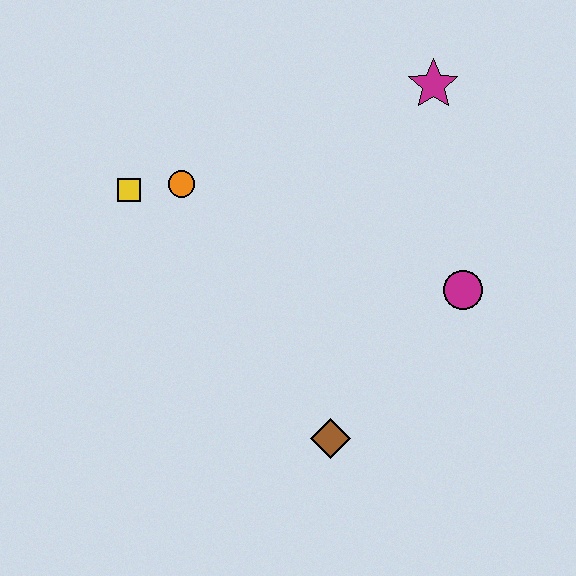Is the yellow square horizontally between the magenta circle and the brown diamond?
No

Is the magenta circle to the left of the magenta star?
No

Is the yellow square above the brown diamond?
Yes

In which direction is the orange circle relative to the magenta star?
The orange circle is to the left of the magenta star.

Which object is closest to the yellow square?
The orange circle is closest to the yellow square.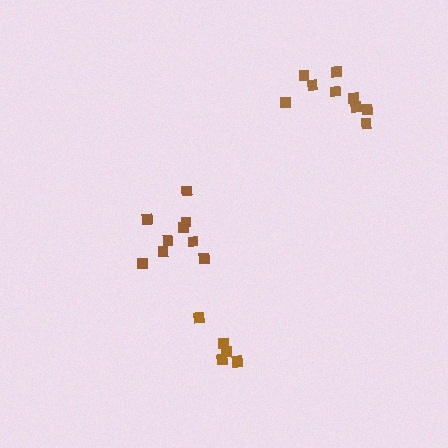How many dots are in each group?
Group 1: 9 dots, Group 2: 6 dots, Group 3: 9 dots (24 total).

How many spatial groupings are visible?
There are 3 spatial groupings.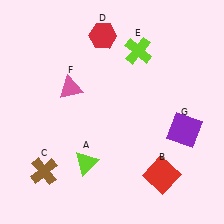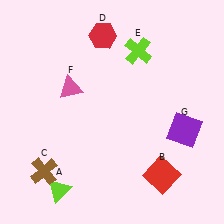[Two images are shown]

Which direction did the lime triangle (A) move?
The lime triangle (A) moved down.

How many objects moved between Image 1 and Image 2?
1 object moved between the two images.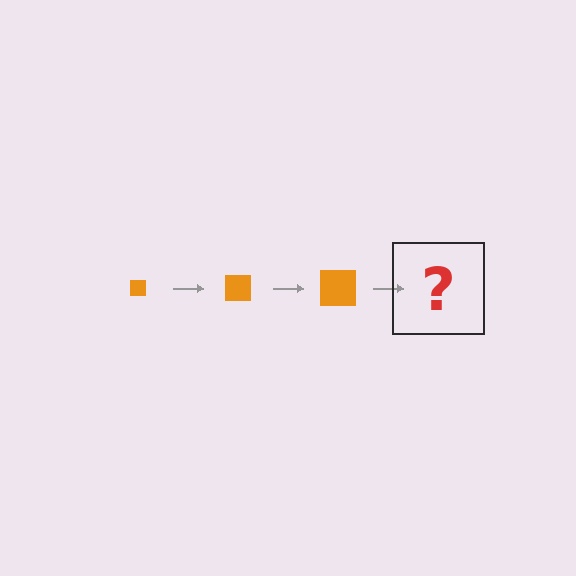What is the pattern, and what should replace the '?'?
The pattern is that the square gets progressively larger each step. The '?' should be an orange square, larger than the previous one.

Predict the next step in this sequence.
The next step is an orange square, larger than the previous one.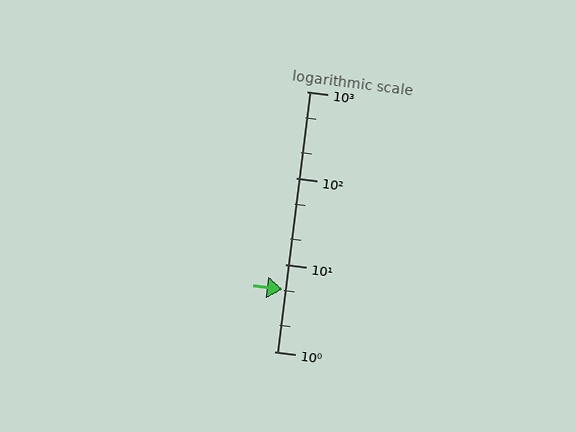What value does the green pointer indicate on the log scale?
The pointer indicates approximately 5.2.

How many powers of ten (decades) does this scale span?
The scale spans 3 decades, from 1 to 1000.